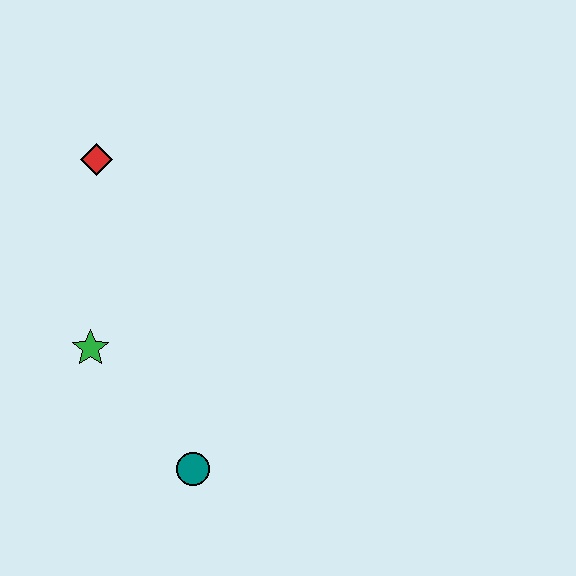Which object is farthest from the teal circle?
The red diamond is farthest from the teal circle.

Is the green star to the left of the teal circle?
Yes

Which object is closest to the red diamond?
The green star is closest to the red diamond.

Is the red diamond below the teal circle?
No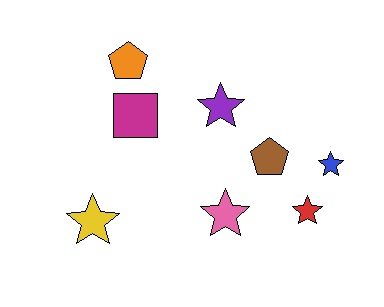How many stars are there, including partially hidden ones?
There are 5 stars.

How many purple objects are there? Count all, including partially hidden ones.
There is 1 purple object.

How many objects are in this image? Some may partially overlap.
There are 8 objects.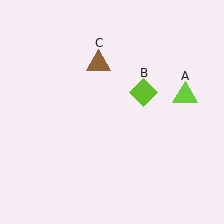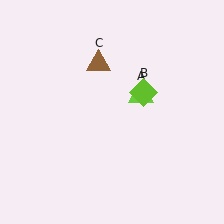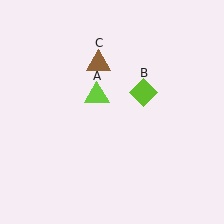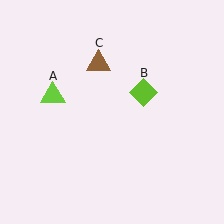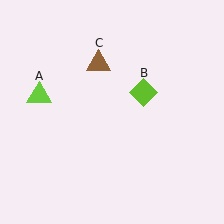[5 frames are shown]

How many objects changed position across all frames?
1 object changed position: lime triangle (object A).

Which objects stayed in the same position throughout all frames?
Lime diamond (object B) and brown triangle (object C) remained stationary.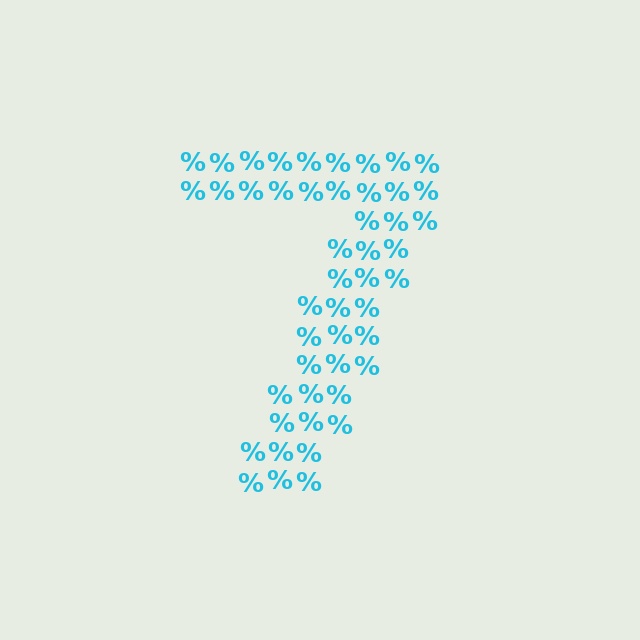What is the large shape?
The large shape is the digit 7.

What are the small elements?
The small elements are percent signs.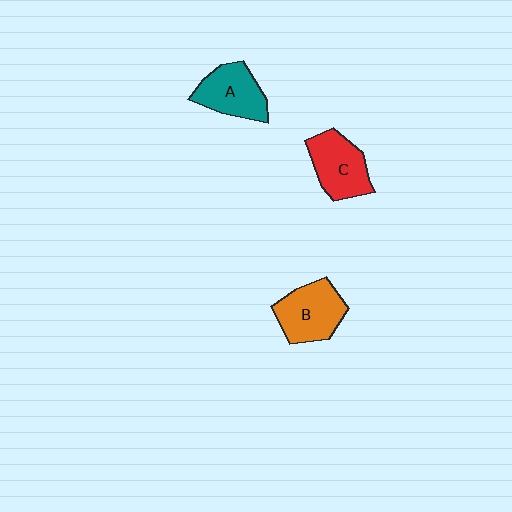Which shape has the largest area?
Shape B (orange).